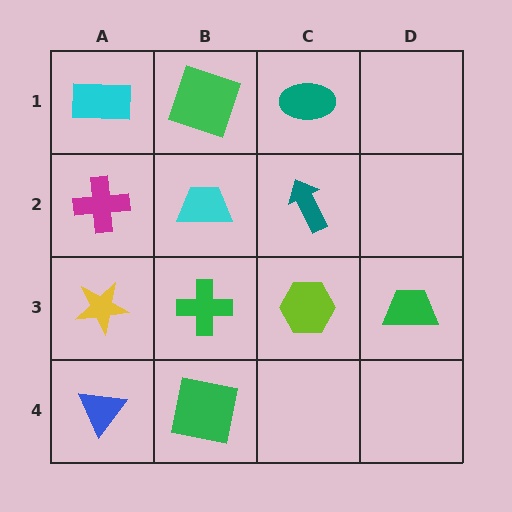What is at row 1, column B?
A green square.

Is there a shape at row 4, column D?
No, that cell is empty.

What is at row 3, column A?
A yellow star.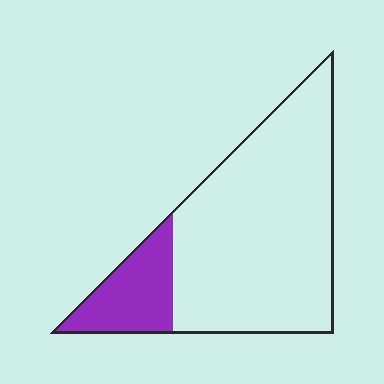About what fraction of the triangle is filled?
About one fifth (1/5).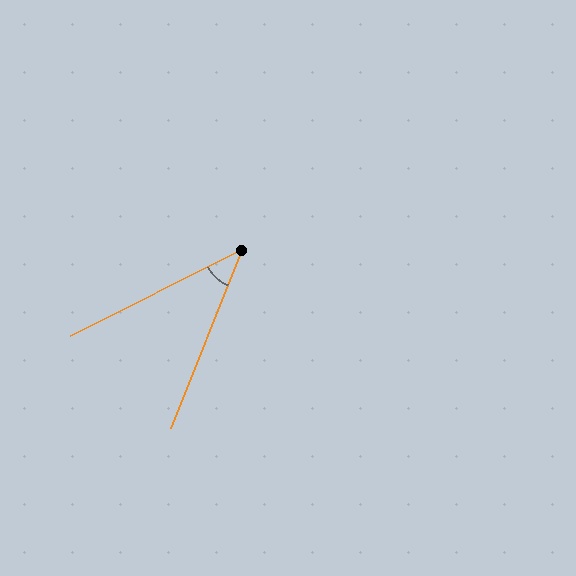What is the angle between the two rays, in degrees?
Approximately 42 degrees.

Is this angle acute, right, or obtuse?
It is acute.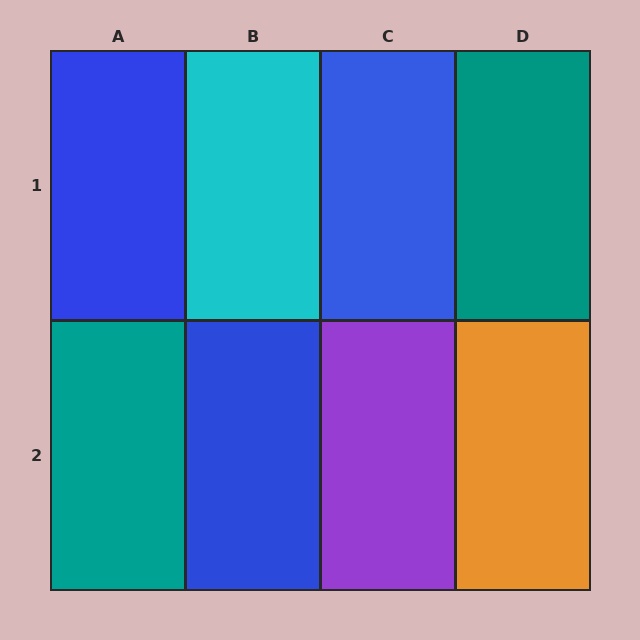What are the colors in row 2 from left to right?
Teal, blue, purple, orange.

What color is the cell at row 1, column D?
Teal.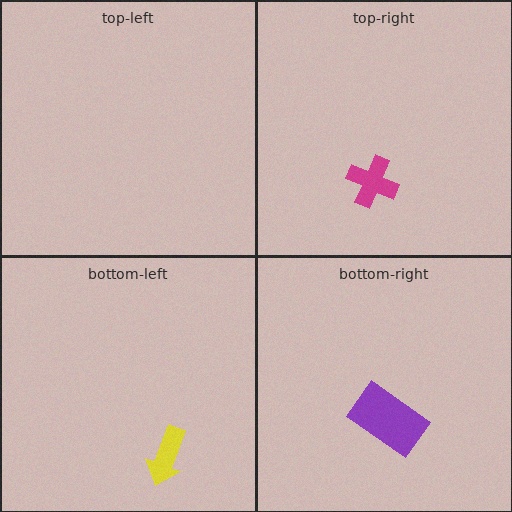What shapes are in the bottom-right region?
The purple rectangle.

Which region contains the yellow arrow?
The bottom-left region.